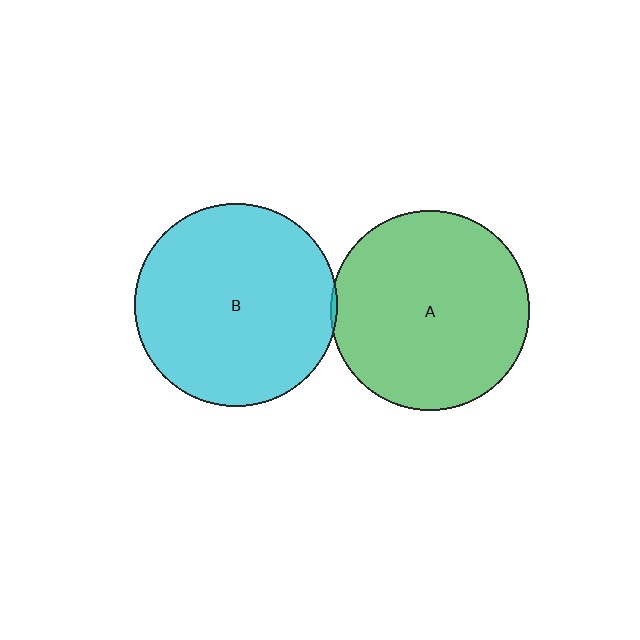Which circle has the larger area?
Circle B (cyan).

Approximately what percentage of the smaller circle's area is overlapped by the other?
Approximately 5%.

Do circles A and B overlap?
Yes.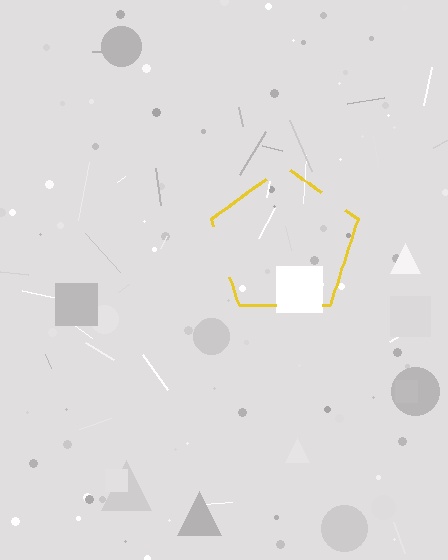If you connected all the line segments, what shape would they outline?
They would outline a pentagon.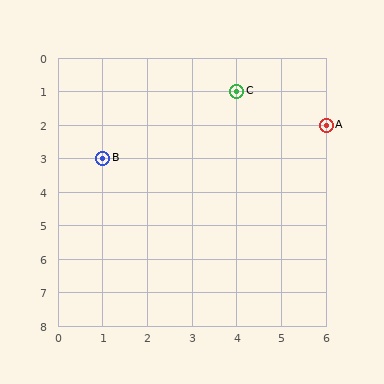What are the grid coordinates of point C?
Point C is at grid coordinates (4, 1).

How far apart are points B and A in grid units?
Points B and A are 5 columns and 1 row apart (about 5.1 grid units diagonally).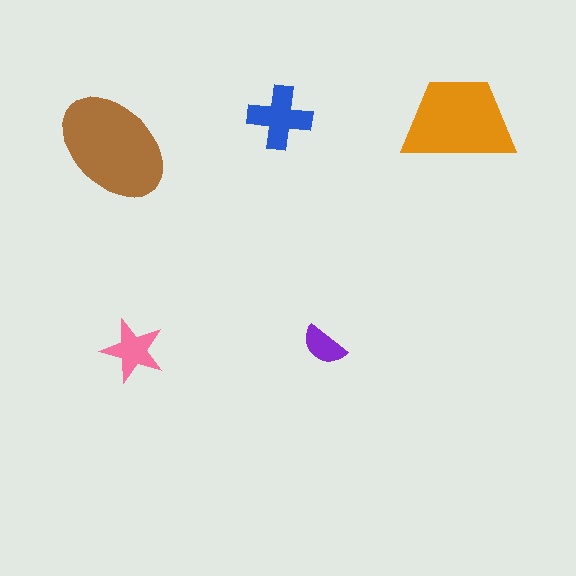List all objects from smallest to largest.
The purple semicircle, the pink star, the blue cross, the orange trapezoid, the brown ellipse.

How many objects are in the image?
There are 5 objects in the image.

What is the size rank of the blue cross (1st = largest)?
3rd.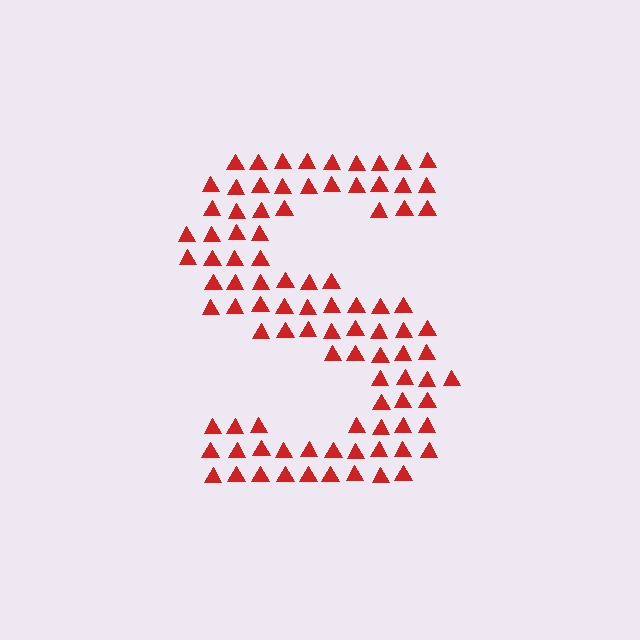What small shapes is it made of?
It is made of small triangles.